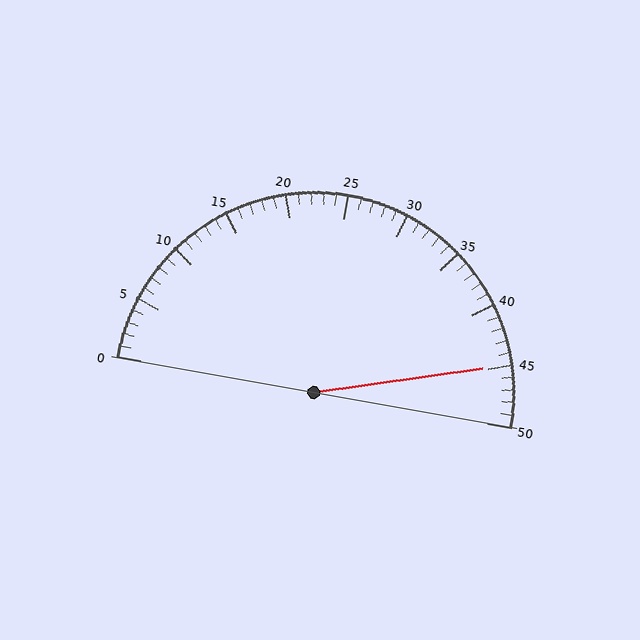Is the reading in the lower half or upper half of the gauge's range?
The reading is in the upper half of the range (0 to 50).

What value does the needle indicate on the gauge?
The needle indicates approximately 45.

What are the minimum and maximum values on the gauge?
The gauge ranges from 0 to 50.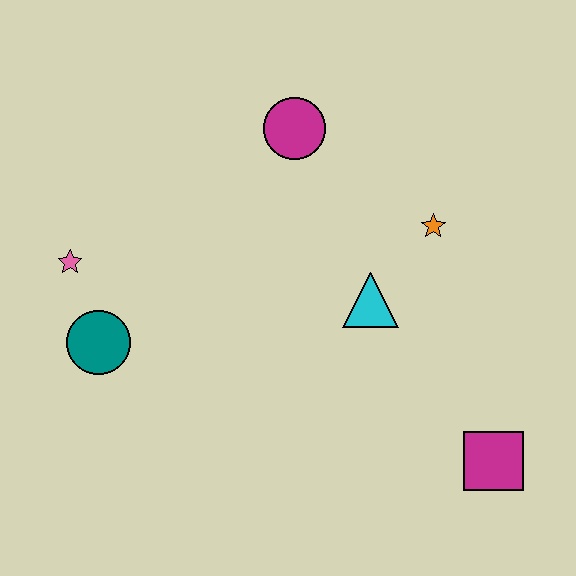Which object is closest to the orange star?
The cyan triangle is closest to the orange star.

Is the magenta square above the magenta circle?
No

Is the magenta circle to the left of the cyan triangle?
Yes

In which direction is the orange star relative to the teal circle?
The orange star is to the right of the teal circle.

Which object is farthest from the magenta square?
The pink star is farthest from the magenta square.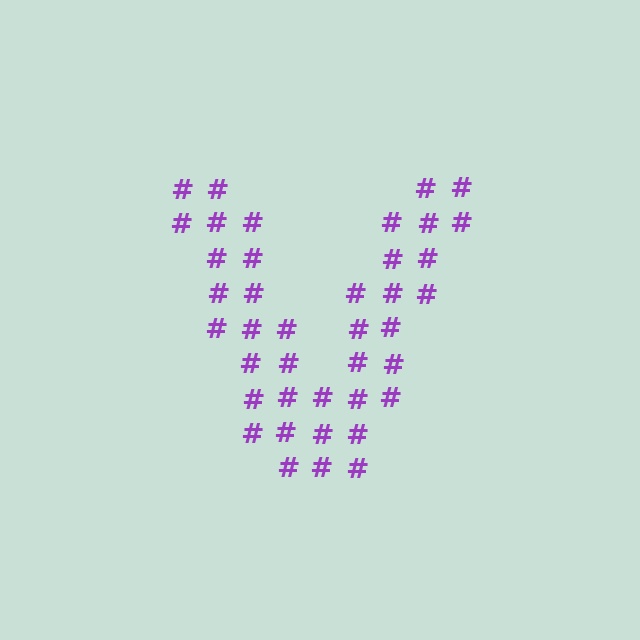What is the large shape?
The large shape is the letter V.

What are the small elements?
The small elements are hash symbols.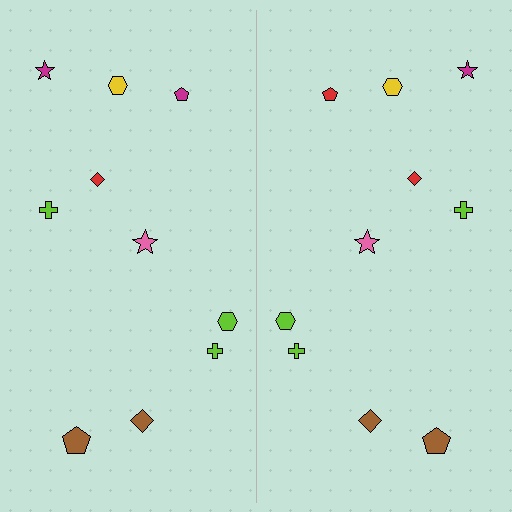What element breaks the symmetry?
The red pentagon on the right side breaks the symmetry — its mirror counterpart is magenta.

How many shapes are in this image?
There are 20 shapes in this image.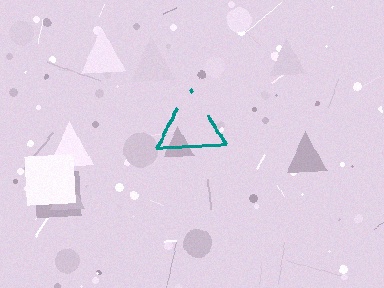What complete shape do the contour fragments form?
The contour fragments form a triangle.